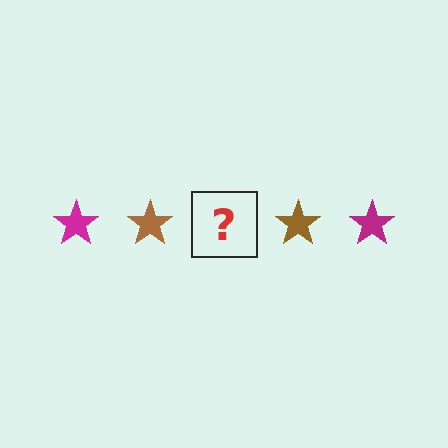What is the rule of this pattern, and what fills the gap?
The rule is that the pattern cycles through magenta, brown stars. The gap should be filled with a magenta star.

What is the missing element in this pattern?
The missing element is a magenta star.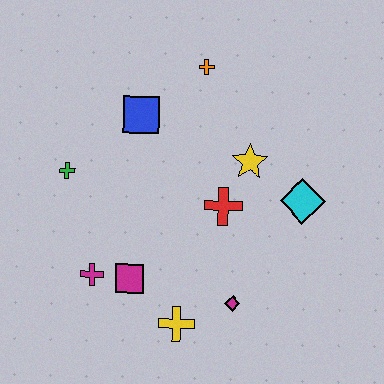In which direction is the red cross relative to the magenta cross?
The red cross is to the right of the magenta cross.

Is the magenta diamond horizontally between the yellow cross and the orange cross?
No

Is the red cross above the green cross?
No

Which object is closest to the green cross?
The blue square is closest to the green cross.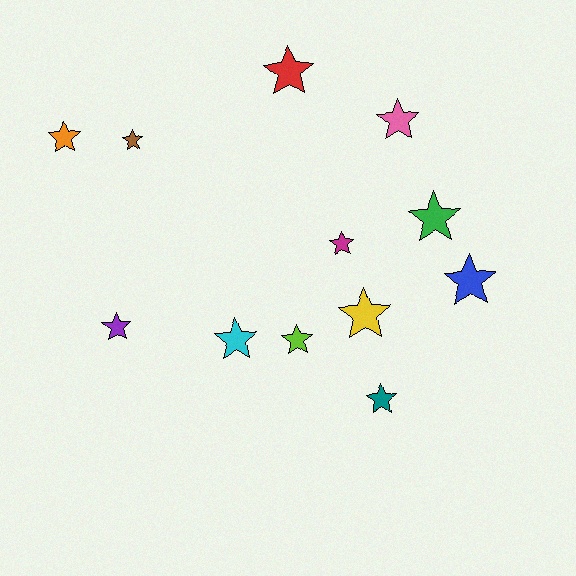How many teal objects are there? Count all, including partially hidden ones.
There is 1 teal object.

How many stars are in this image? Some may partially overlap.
There are 12 stars.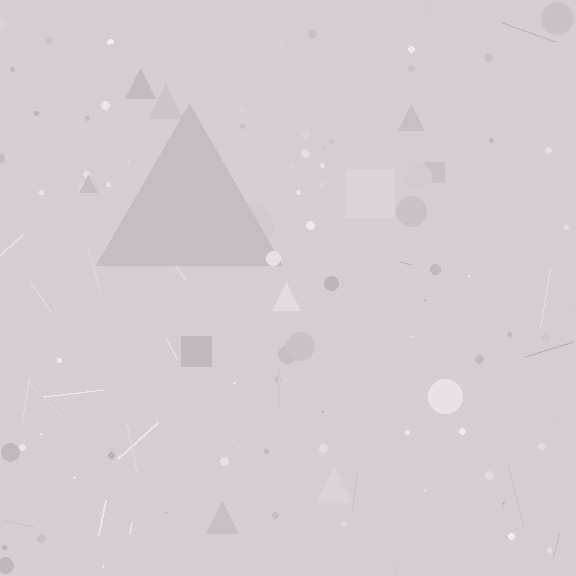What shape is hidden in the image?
A triangle is hidden in the image.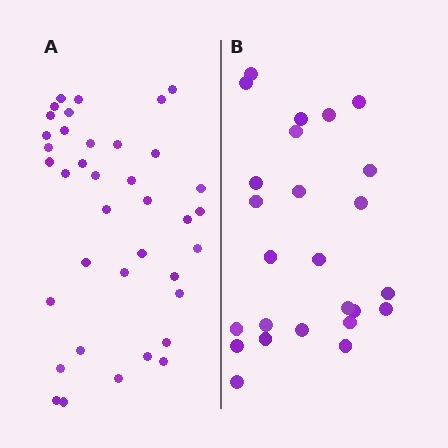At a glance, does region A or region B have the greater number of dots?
Region A (the left region) has more dots.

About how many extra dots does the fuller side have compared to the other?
Region A has approximately 15 more dots than region B.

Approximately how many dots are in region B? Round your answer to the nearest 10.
About 20 dots. (The exact count is 25, which rounds to 20.)